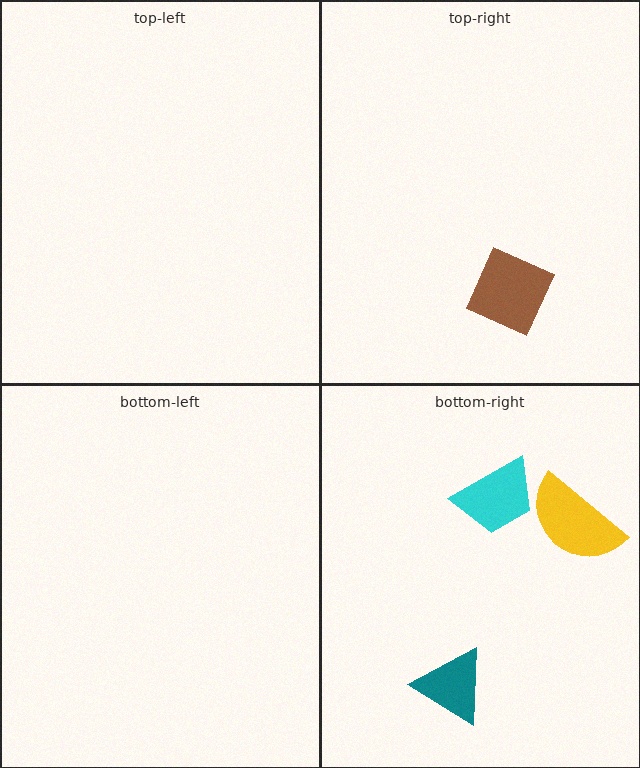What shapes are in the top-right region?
The brown square.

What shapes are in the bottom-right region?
The cyan trapezoid, the teal triangle, the yellow semicircle.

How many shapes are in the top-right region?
1.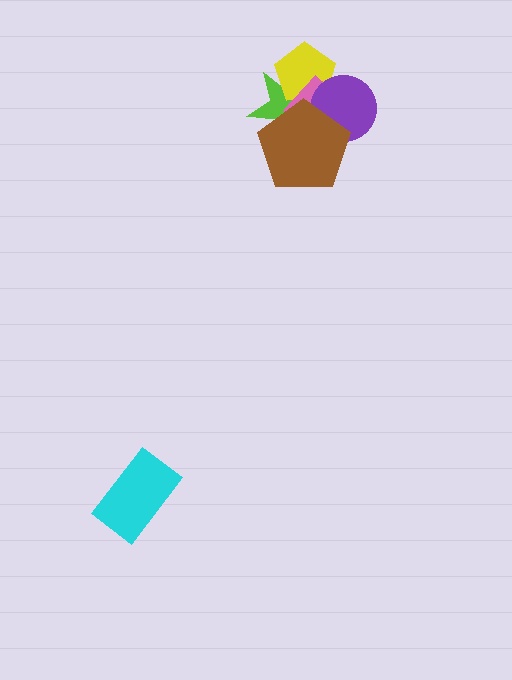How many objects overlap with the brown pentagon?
3 objects overlap with the brown pentagon.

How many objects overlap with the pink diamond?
4 objects overlap with the pink diamond.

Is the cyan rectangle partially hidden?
No, no other shape covers it.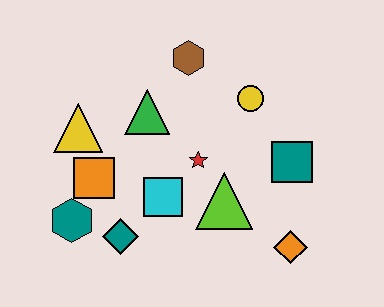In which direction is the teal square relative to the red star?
The teal square is to the right of the red star.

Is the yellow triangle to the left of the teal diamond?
Yes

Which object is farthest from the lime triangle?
The yellow triangle is farthest from the lime triangle.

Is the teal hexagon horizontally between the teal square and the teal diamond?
No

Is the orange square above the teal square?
No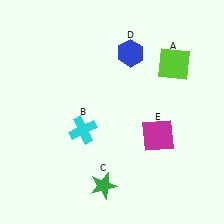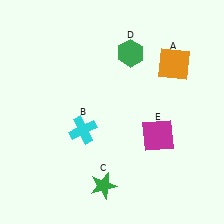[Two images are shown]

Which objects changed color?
A changed from lime to orange. D changed from blue to green.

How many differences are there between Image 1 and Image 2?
There are 2 differences between the two images.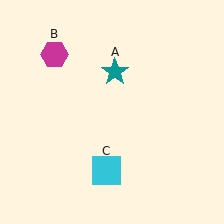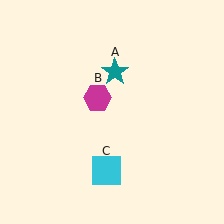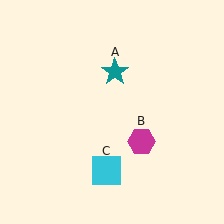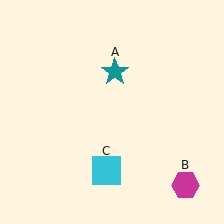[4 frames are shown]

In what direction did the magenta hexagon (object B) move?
The magenta hexagon (object B) moved down and to the right.